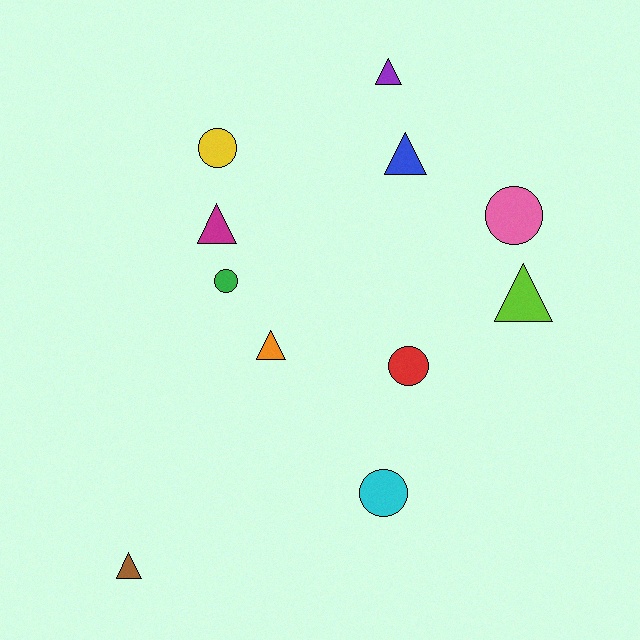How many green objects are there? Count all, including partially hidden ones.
There is 1 green object.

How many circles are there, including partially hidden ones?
There are 5 circles.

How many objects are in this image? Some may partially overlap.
There are 11 objects.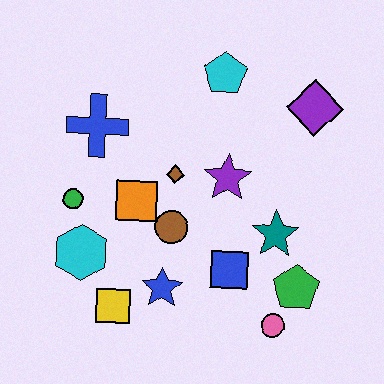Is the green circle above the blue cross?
No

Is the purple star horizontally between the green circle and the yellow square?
No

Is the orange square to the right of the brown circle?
No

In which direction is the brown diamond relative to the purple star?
The brown diamond is to the left of the purple star.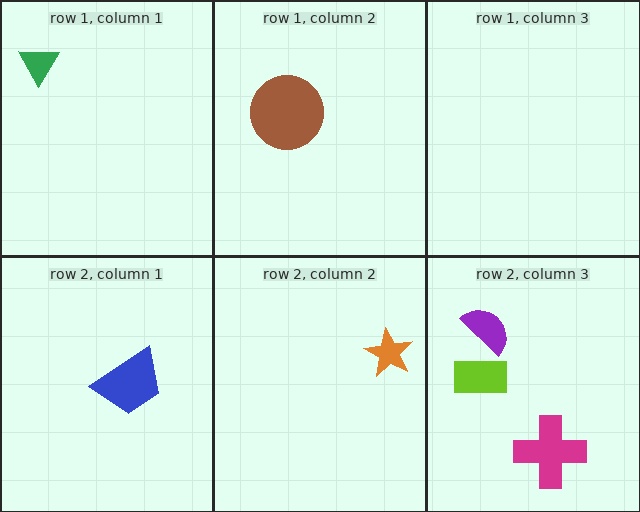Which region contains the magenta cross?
The row 2, column 3 region.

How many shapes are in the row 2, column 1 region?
1.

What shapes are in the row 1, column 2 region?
The brown circle.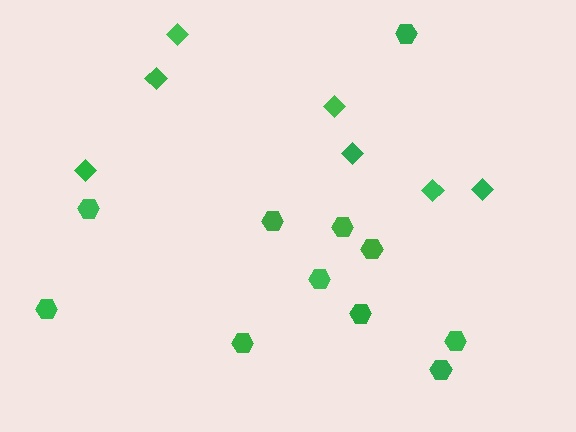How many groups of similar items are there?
There are 2 groups: one group of diamonds (7) and one group of hexagons (11).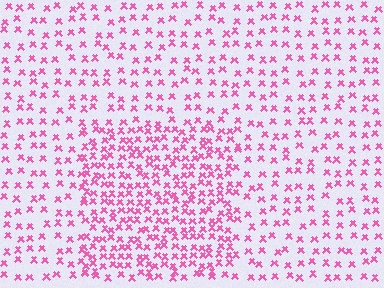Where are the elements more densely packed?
The elements are more densely packed inside the rectangle boundary.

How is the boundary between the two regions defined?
The boundary is defined by a change in element density (approximately 2.0x ratio). All elements are the same color, size, and shape.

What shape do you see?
I see a rectangle.